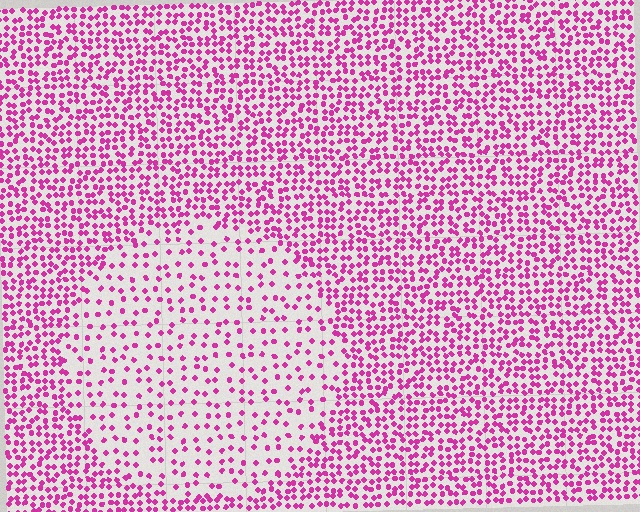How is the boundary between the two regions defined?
The boundary is defined by a change in element density (approximately 2.3x ratio). All elements are the same color, size, and shape.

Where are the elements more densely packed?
The elements are more densely packed outside the circle boundary.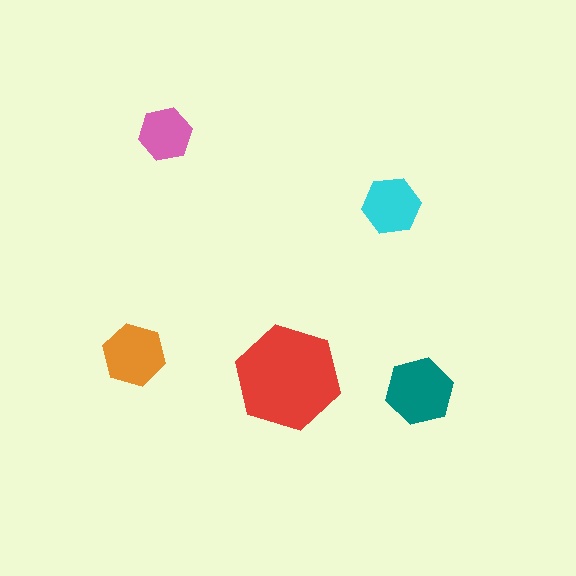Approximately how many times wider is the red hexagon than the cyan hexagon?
About 2 times wider.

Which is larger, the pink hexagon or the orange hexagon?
The orange one.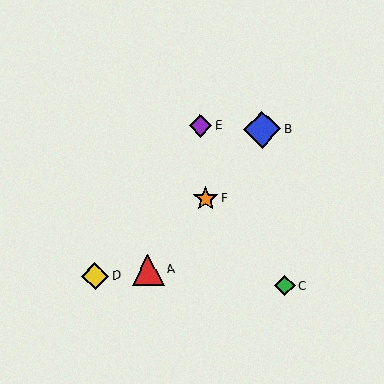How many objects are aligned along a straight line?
3 objects (A, B, F) are aligned along a straight line.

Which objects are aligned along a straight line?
Objects A, B, F are aligned along a straight line.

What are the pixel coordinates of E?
Object E is at (200, 126).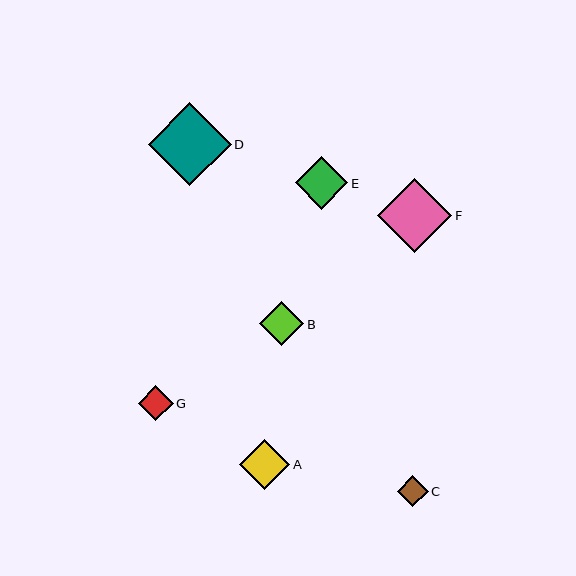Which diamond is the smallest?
Diamond C is the smallest with a size of approximately 31 pixels.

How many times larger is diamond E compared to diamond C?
Diamond E is approximately 1.7 times the size of diamond C.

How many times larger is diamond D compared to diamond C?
Diamond D is approximately 2.7 times the size of diamond C.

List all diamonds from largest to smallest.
From largest to smallest: D, F, E, A, B, G, C.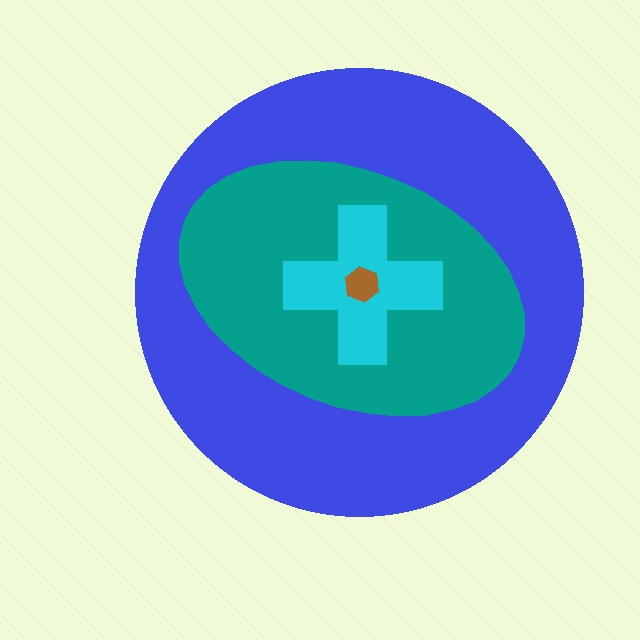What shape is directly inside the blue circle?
The teal ellipse.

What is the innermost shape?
The brown hexagon.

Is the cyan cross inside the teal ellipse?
Yes.